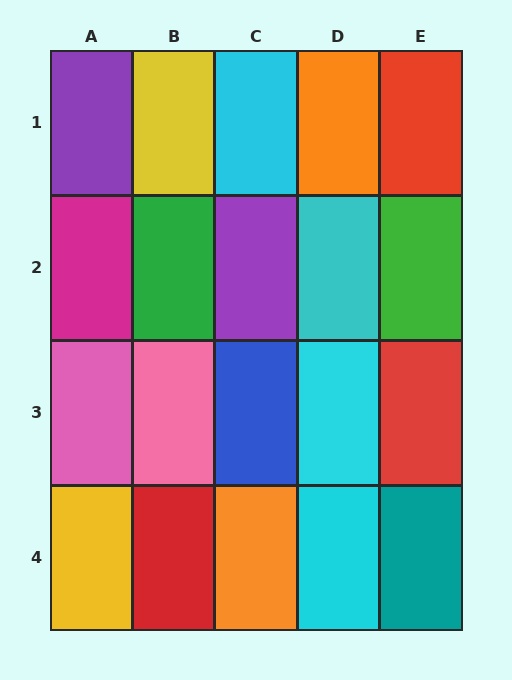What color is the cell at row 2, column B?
Green.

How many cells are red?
3 cells are red.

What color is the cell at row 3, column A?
Pink.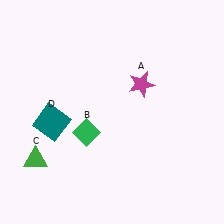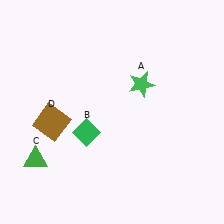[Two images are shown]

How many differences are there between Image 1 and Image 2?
There are 2 differences between the two images.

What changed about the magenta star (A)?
In Image 1, A is magenta. In Image 2, it changed to green.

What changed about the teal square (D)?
In Image 1, D is teal. In Image 2, it changed to brown.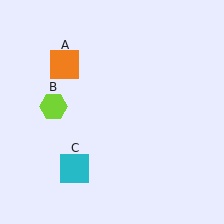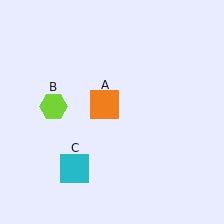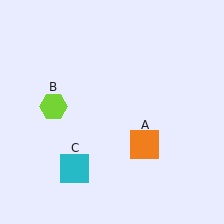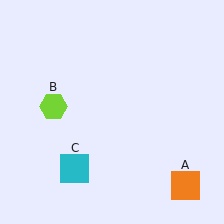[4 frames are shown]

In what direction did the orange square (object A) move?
The orange square (object A) moved down and to the right.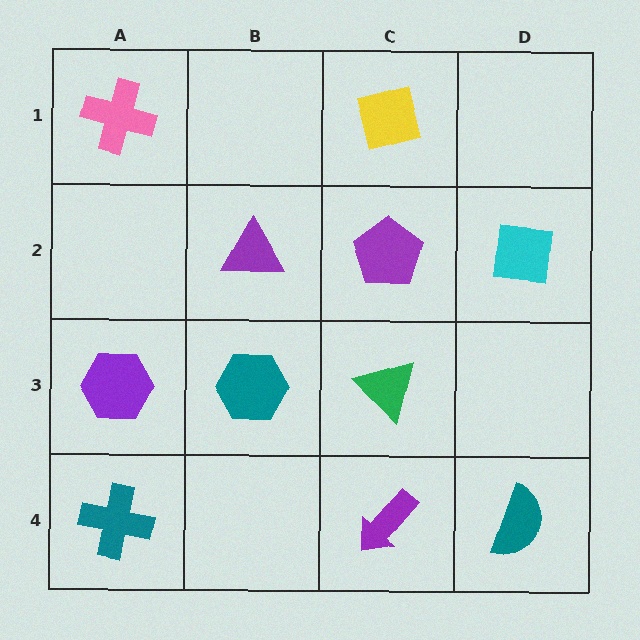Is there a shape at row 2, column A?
No, that cell is empty.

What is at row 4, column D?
A teal semicircle.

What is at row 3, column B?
A teal hexagon.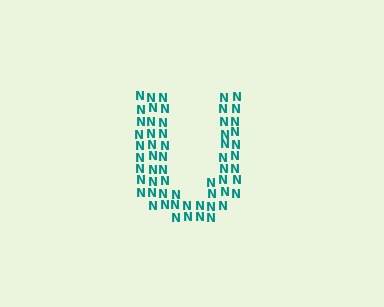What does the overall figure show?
The overall figure shows the letter U.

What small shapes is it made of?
It is made of small letter N's.